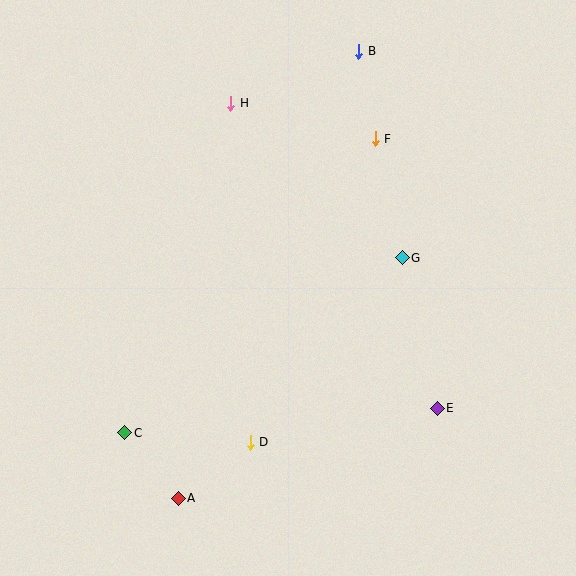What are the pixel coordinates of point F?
Point F is at (375, 139).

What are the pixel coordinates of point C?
Point C is at (125, 433).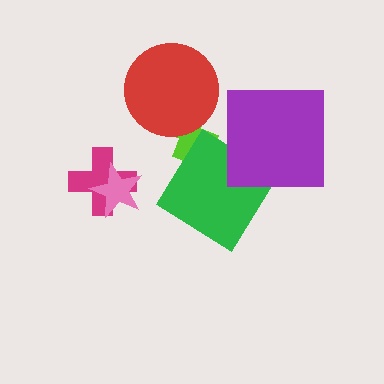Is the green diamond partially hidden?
Yes, it is partially covered by another shape.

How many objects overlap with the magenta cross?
1 object overlaps with the magenta cross.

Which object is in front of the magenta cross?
The pink star is in front of the magenta cross.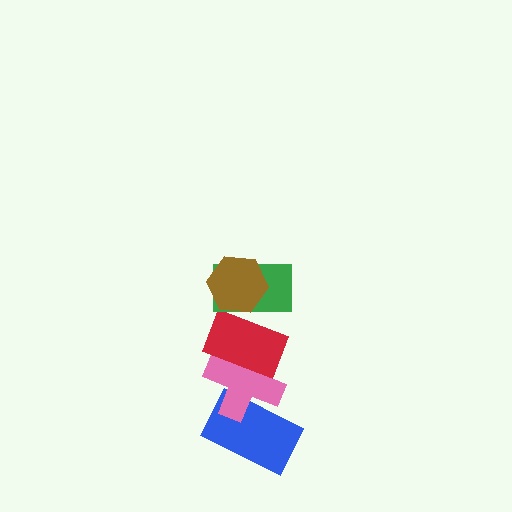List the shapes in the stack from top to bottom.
From top to bottom: the brown hexagon, the green rectangle, the red rectangle, the pink cross, the blue rectangle.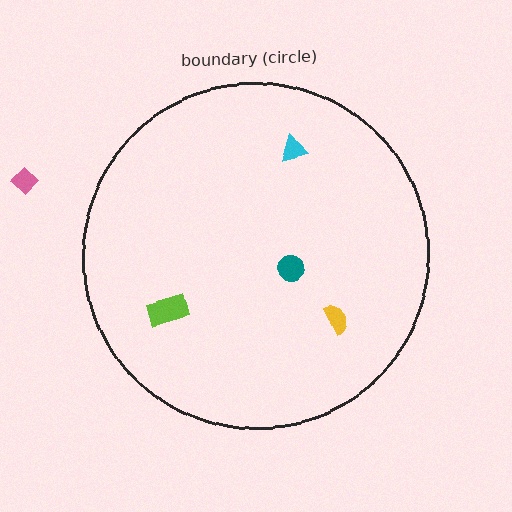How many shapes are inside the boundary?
4 inside, 1 outside.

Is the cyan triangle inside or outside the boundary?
Inside.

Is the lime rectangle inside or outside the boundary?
Inside.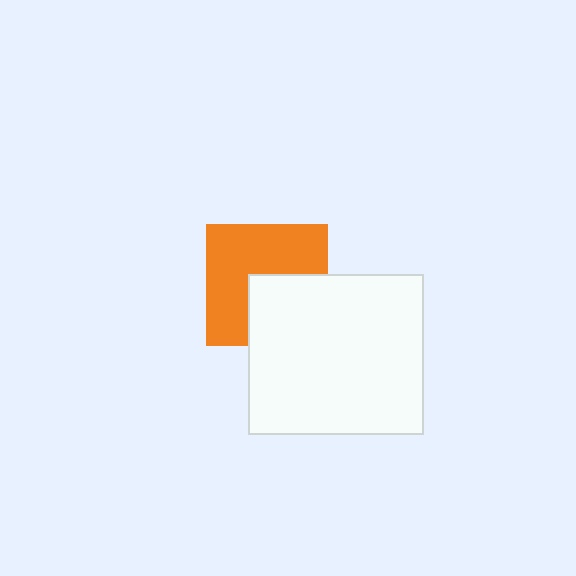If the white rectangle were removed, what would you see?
You would see the complete orange square.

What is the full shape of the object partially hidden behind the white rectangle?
The partially hidden object is an orange square.